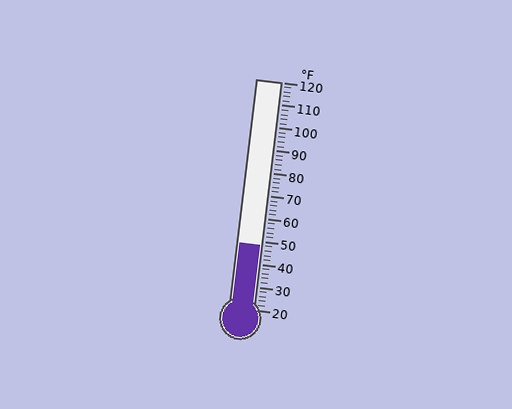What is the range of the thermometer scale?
The thermometer scale ranges from 20°F to 120°F.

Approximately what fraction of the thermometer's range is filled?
The thermometer is filled to approximately 30% of its range.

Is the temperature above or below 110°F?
The temperature is below 110°F.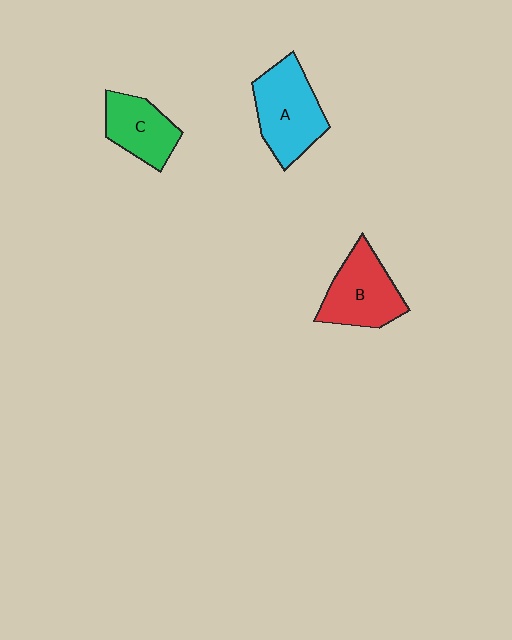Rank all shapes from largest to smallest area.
From largest to smallest: A (cyan), B (red), C (green).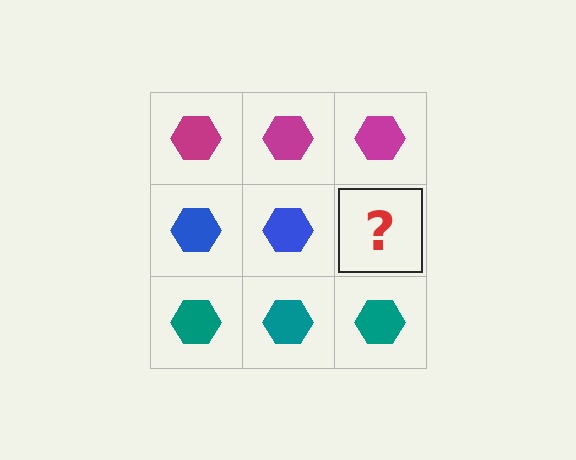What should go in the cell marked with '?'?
The missing cell should contain a blue hexagon.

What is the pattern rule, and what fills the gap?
The rule is that each row has a consistent color. The gap should be filled with a blue hexagon.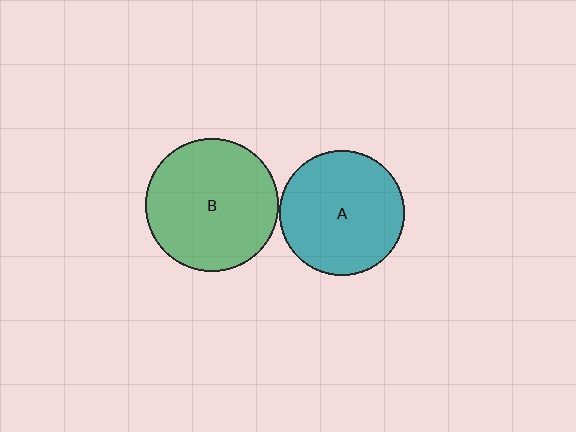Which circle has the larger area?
Circle B (green).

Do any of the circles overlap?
No, none of the circles overlap.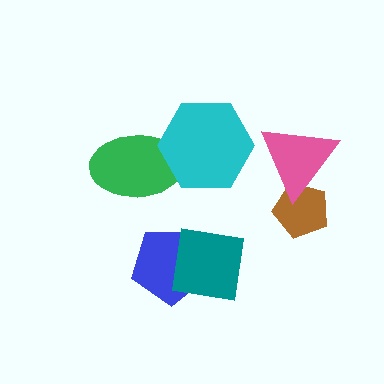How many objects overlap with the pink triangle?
1 object overlaps with the pink triangle.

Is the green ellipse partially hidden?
Yes, it is partially covered by another shape.